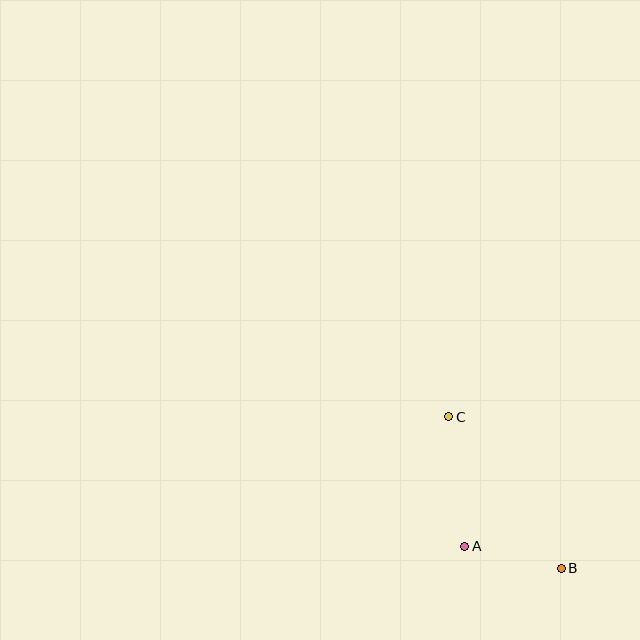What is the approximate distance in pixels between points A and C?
The distance between A and C is approximately 131 pixels.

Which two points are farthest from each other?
Points B and C are farthest from each other.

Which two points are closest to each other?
Points A and B are closest to each other.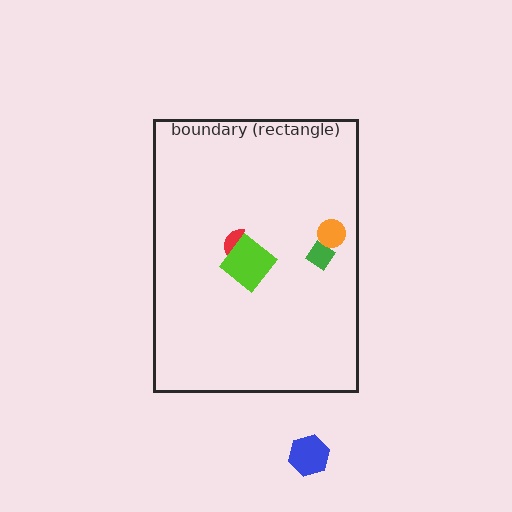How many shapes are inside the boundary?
4 inside, 1 outside.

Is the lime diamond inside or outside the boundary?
Inside.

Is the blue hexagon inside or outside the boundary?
Outside.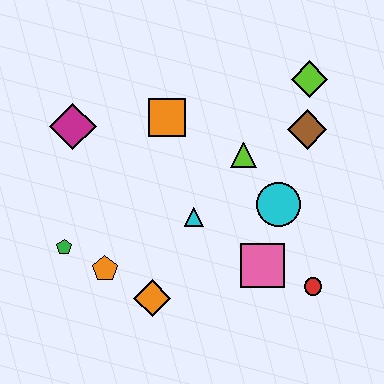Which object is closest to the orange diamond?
The orange pentagon is closest to the orange diamond.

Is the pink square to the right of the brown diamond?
No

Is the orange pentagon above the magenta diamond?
No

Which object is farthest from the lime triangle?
The green pentagon is farthest from the lime triangle.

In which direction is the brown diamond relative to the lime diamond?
The brown diamond is below the lime diamond.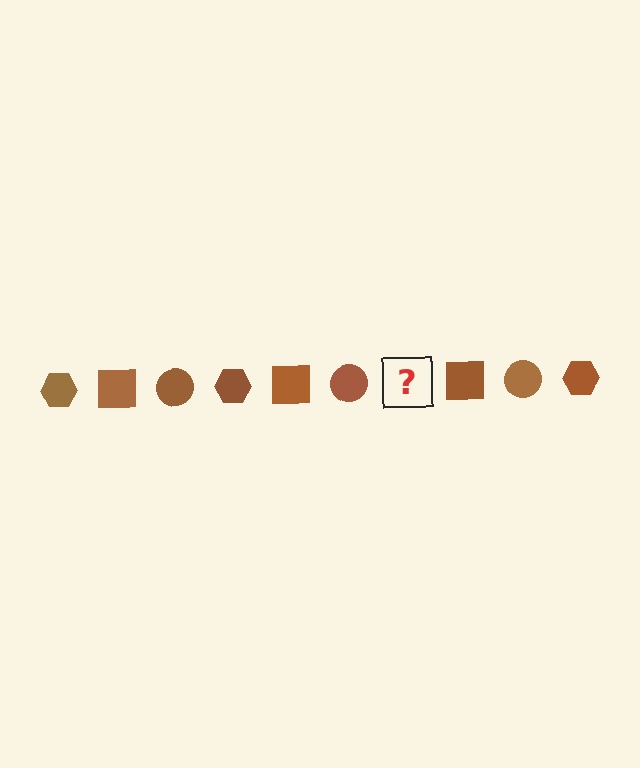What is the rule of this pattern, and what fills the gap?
The rule is that the pattern cycles through hexagon, square, circle shapes in brown. The gap should be filled with a brown hexagon.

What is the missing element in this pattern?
The missing element is a brown hexagon.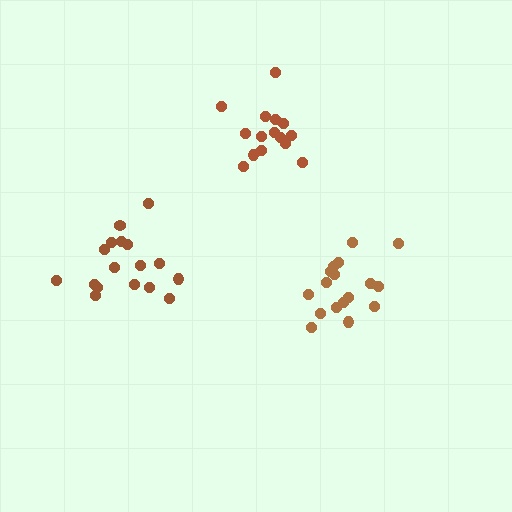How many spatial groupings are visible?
There are 3 spatial groupings.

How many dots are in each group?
Group 1: 17 dots, Group 2: 17 dots, Group 3: 15 dots (49 total).